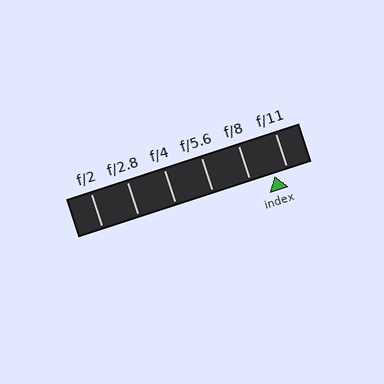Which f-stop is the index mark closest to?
The index mark is closest to f/11.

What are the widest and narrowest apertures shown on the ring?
The widest aperture shown is f/2 and the narrowest is f/11.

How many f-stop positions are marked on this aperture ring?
There are 6 f-stop positions marked.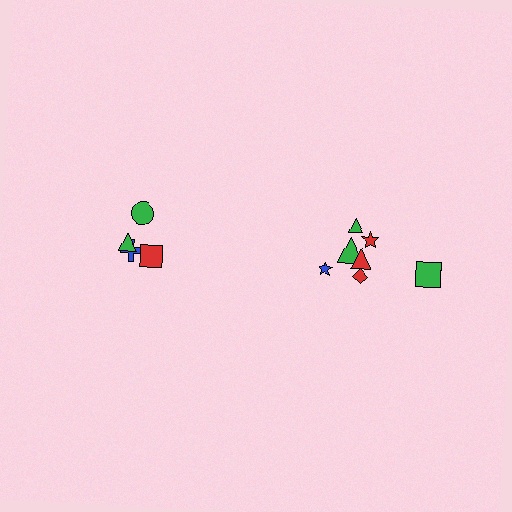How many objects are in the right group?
There are 7 objects.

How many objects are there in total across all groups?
There are 11 objects.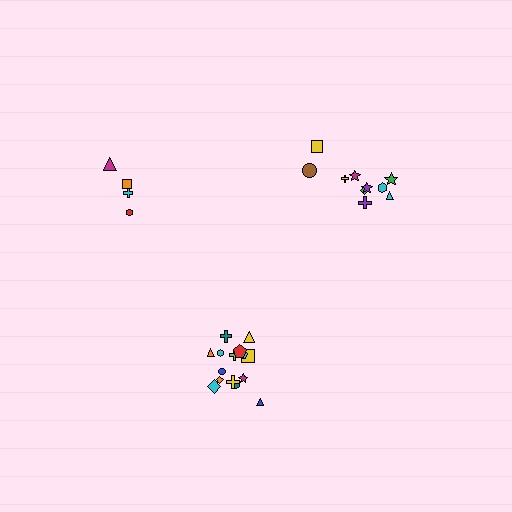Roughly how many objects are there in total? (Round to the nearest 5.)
Roughly 30 objects in total.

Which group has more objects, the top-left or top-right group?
The top-right group.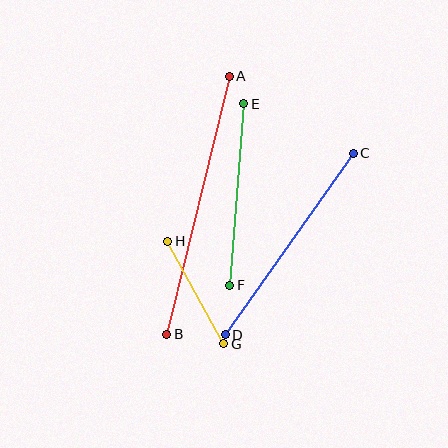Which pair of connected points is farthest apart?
Points A and B are farthest apart.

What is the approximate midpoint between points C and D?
The midpoint is at approximately (289, 244) pixels.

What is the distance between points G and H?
The distance is approximately 116 pixels.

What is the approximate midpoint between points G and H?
The midpoint is at approximately (196, 292) pixels.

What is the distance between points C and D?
The distance is approximately 222 pixels.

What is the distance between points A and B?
The distance is approximately 265 pixels.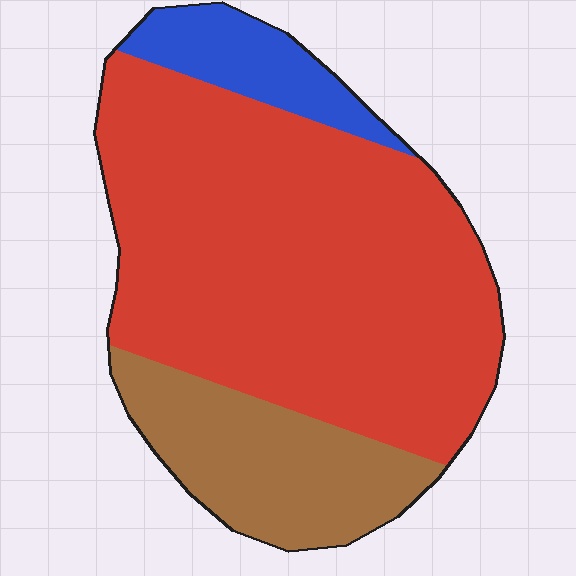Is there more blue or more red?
Red.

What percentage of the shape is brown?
Brown covers about 20% of the shape.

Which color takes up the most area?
Red, at roughly 70%.